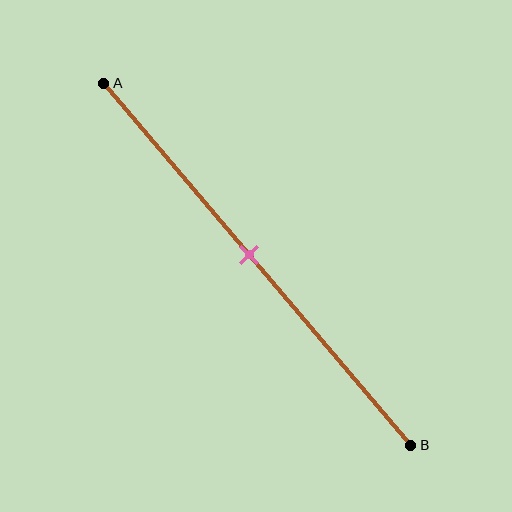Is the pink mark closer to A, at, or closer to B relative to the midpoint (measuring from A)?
The pink mark is approximately at the midpoint of segment AB.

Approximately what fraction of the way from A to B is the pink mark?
The pink mark is approximately 45% of the way from A to B.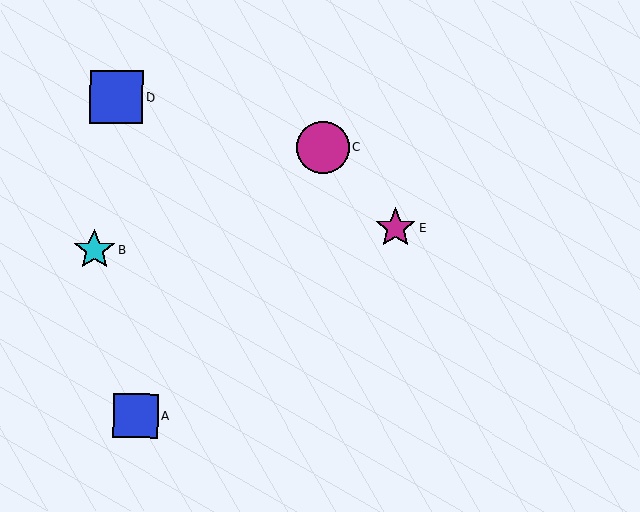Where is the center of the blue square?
The center of the blue square is at (117, 97).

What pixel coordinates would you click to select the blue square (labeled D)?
Click at (117, 97) to select the blue square D.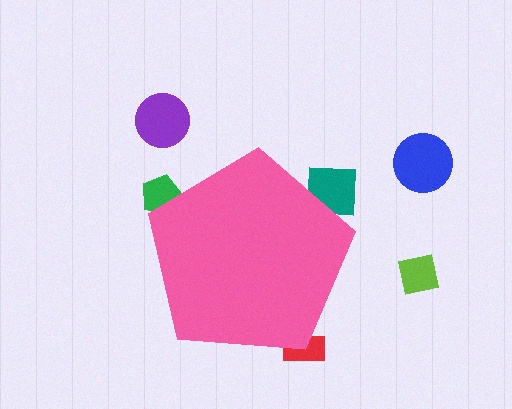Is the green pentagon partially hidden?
Yes, the green pentagon is partially hidden behind the pink pentagon.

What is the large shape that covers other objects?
A pink pentagon.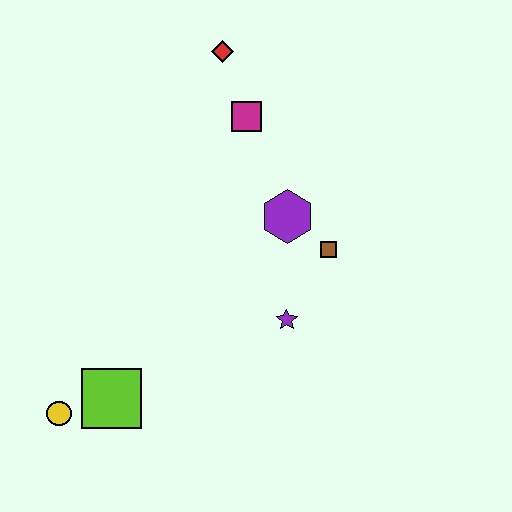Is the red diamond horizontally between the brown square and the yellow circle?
Yes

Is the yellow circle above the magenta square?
No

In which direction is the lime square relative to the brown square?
The lime square is to the left of the brown square.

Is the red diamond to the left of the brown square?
Yes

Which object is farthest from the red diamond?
The yellow circle is farthest from the red diamond.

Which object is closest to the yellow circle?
The lime square is closest to the yellow circle.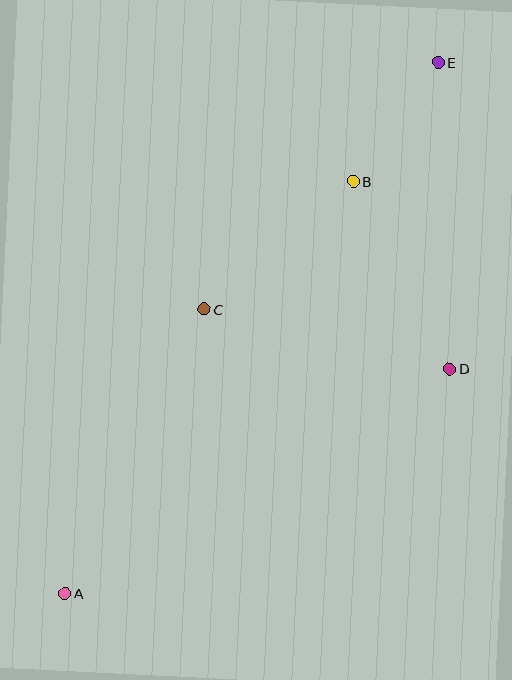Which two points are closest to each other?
Points B and E are closest to each other.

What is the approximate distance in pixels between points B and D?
The distance between B and D is approximately 211 pixels.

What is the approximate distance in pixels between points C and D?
The distance between C and D is approximately 252 pixels.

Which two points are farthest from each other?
Points A and E are farthest from each other.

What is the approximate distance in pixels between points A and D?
The distance between A and D is approximately 445 pixels.